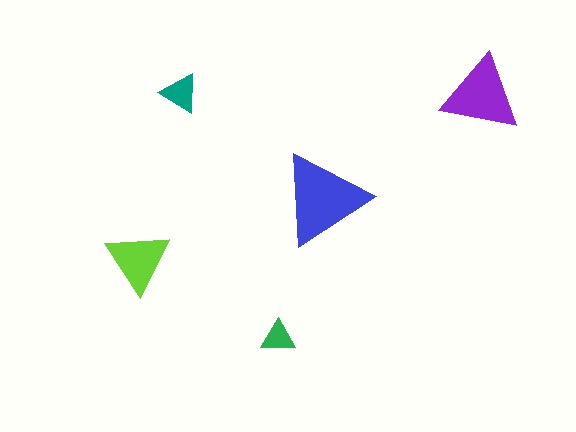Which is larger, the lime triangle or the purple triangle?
The purple one.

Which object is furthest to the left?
The lime triangle is leftmost.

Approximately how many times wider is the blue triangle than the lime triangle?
About 1.5 times wider.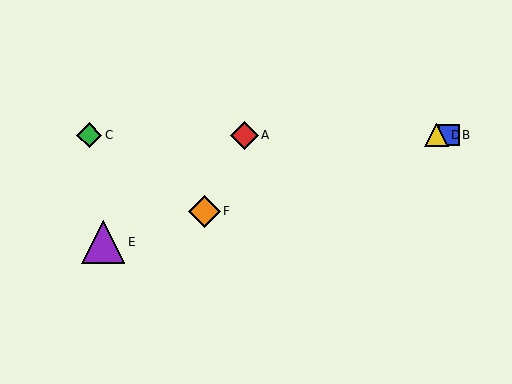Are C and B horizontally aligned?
Yes, both are at y≈135.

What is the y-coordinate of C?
Object C is at y≈135.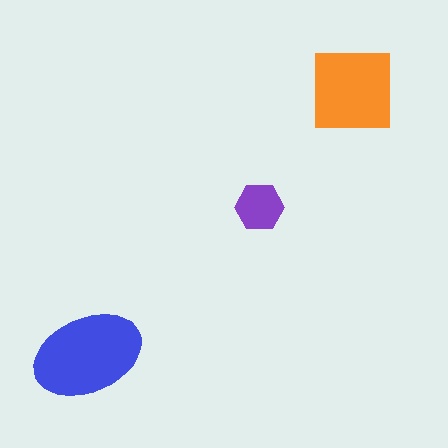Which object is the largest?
The blue ellipse.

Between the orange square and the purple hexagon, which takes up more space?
The orange square.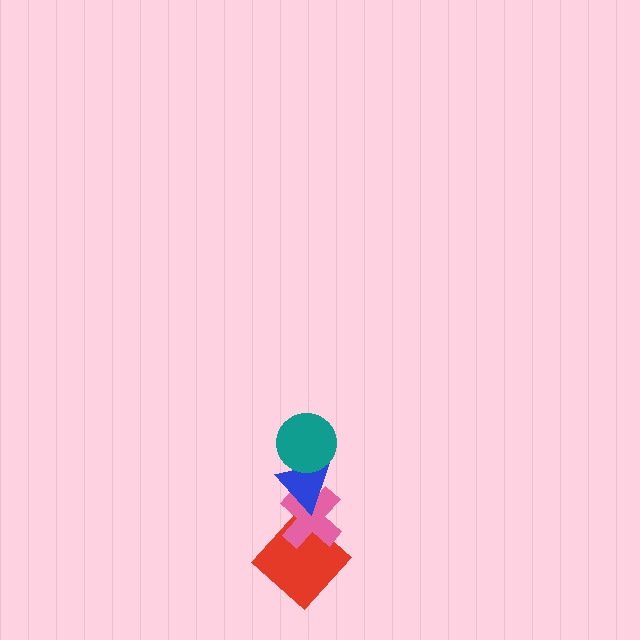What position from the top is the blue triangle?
The blue triangle is 2nd from the top.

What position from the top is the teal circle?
The teal circle is 1st from the top.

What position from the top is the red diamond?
The red diamond is 4th from the top.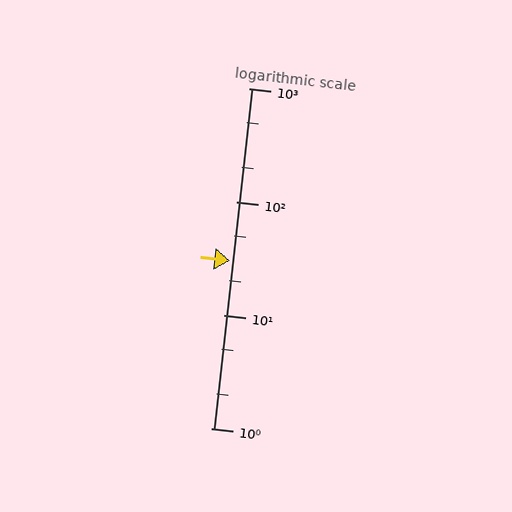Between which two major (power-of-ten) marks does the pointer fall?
The pointer is between 10 and 100.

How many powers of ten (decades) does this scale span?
The scale spans 3 decades, from 1 to 1000.